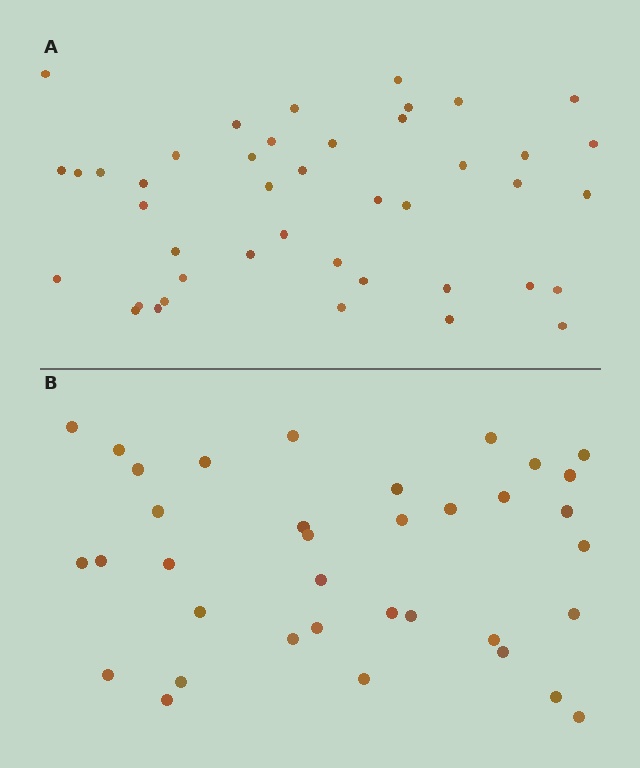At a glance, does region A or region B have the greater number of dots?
Region A (the top region) has more dots.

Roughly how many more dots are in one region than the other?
Region A has roughly 8 or so more dots than region B.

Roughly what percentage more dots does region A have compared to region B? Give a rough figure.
About 20% more.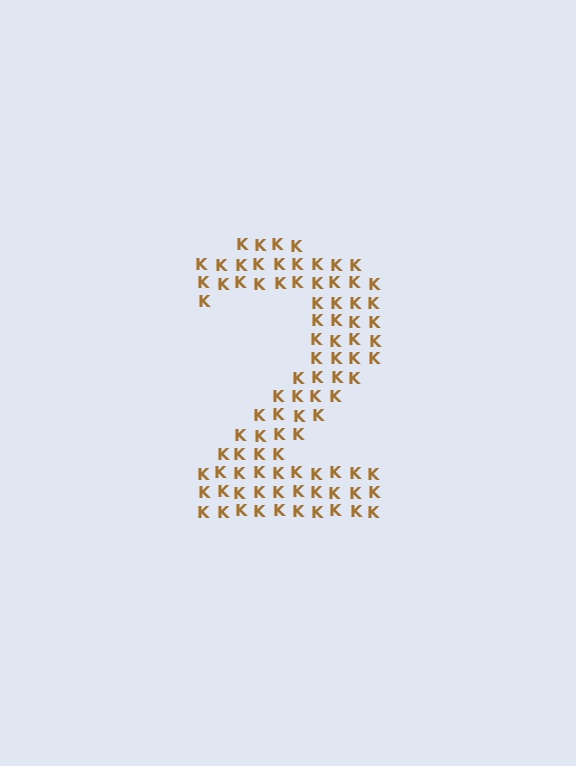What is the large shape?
The large shape is the digit 2.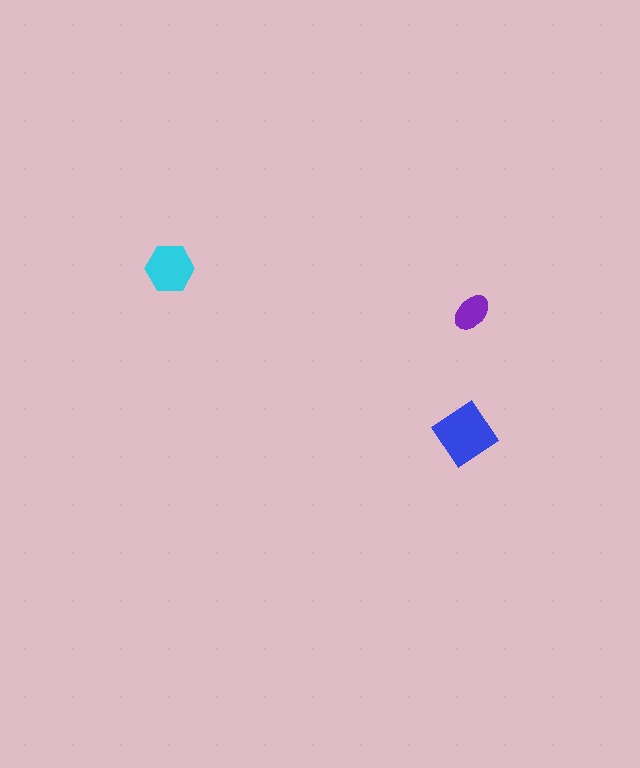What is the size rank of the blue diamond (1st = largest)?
1st.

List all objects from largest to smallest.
The blue diamond, the cyan hexagon, the purple ellipse.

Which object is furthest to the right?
The purple ellipse is rightmost.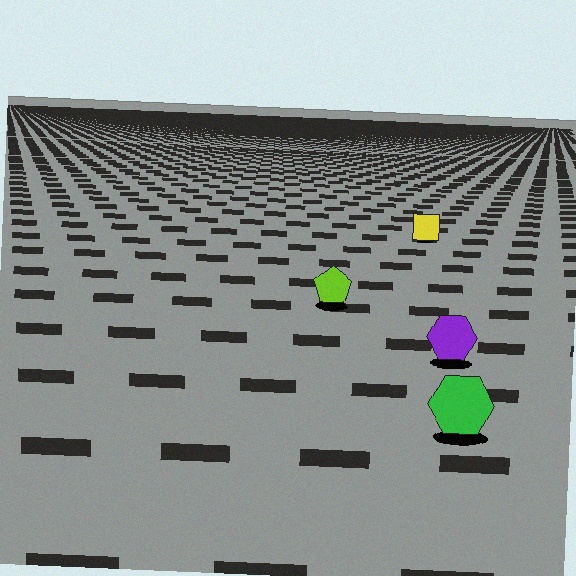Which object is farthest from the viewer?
The yellow square is farthest from the viewer. It appears smaller and the ground texture around it is denser.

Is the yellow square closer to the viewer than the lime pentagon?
No. The lime pentagon is closer — you can tell from the texture gradient: the ground texture is coarser near it.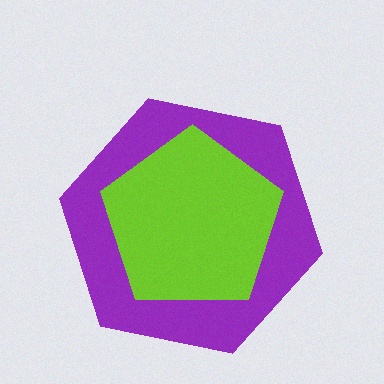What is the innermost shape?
The lime pentagon.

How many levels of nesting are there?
2.